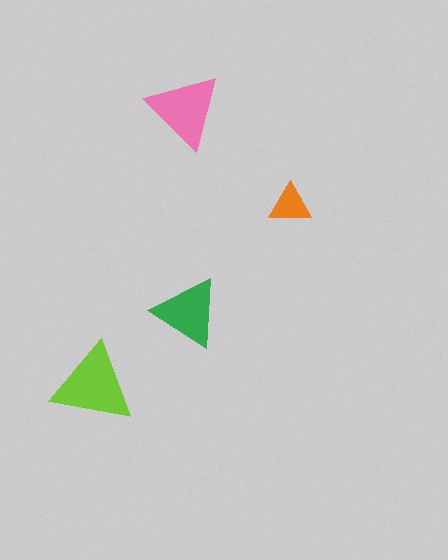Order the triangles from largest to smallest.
the lime one, the pink one, the green one, the orange one.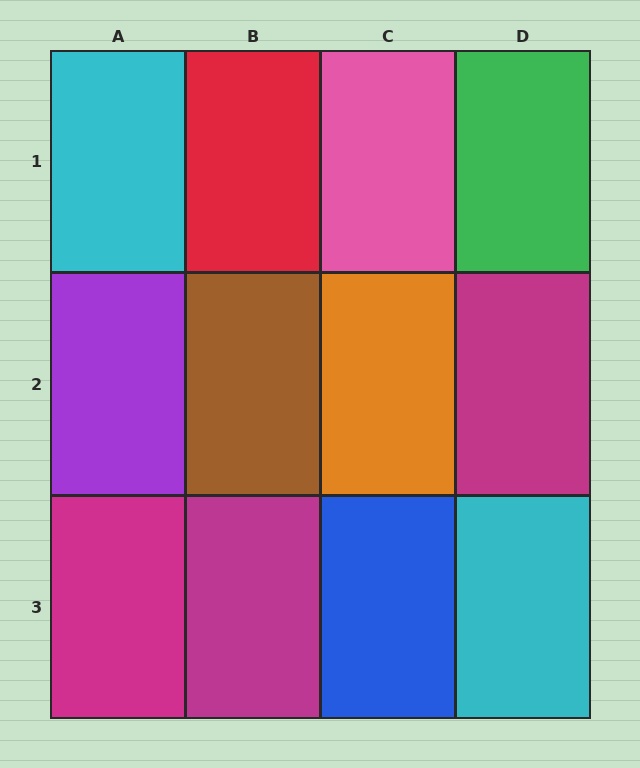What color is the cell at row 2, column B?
Brown.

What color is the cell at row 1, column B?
Red.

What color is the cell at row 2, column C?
Orange.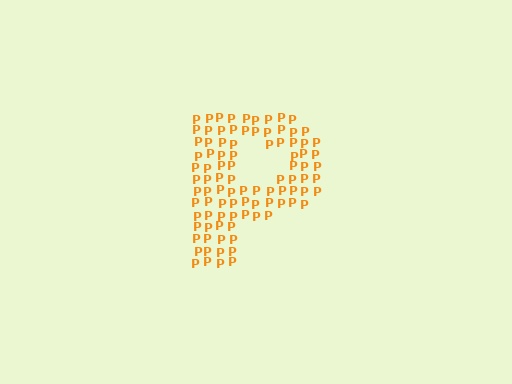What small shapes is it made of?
It is made of small letter P's.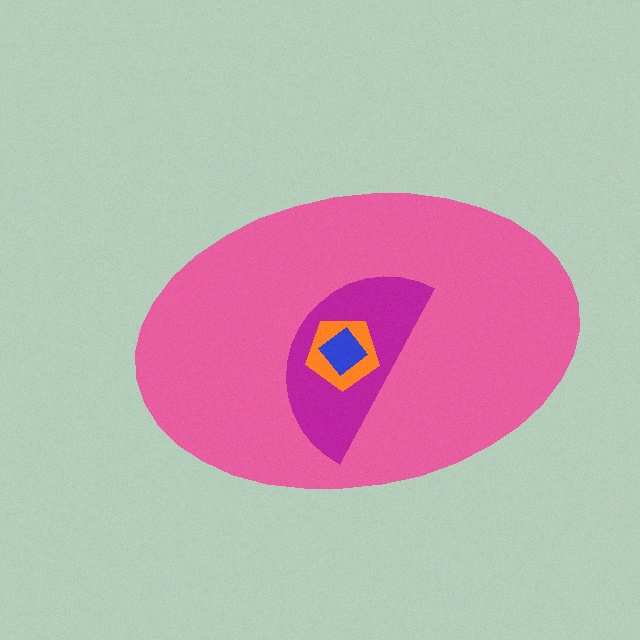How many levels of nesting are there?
4.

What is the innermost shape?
The blue diamond.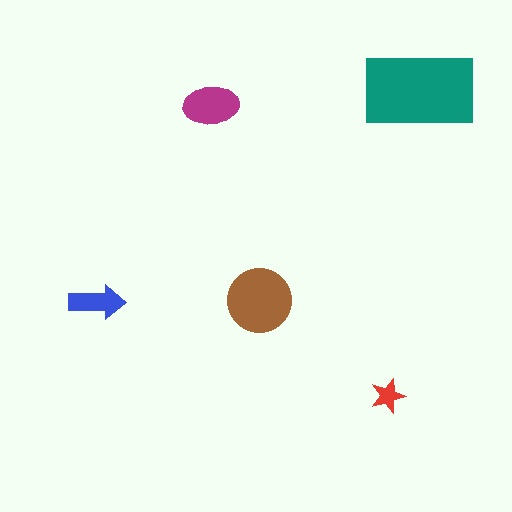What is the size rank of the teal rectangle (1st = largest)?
1st.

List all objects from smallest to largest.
The red star, the blue arrow, the magenta ellipse, the brown circle, the teal rectangle.